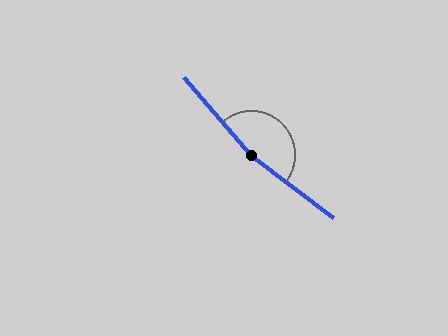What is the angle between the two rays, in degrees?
Approximately 168 degrees.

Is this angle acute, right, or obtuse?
It is obtuse.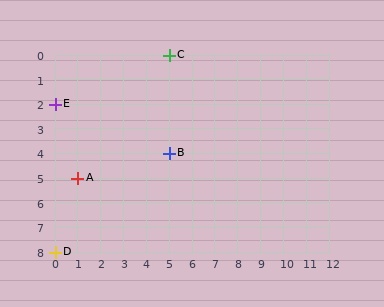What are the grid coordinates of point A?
Point A is at grid coordinates (1, 5).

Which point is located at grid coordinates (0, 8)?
Point D is at (0, 8).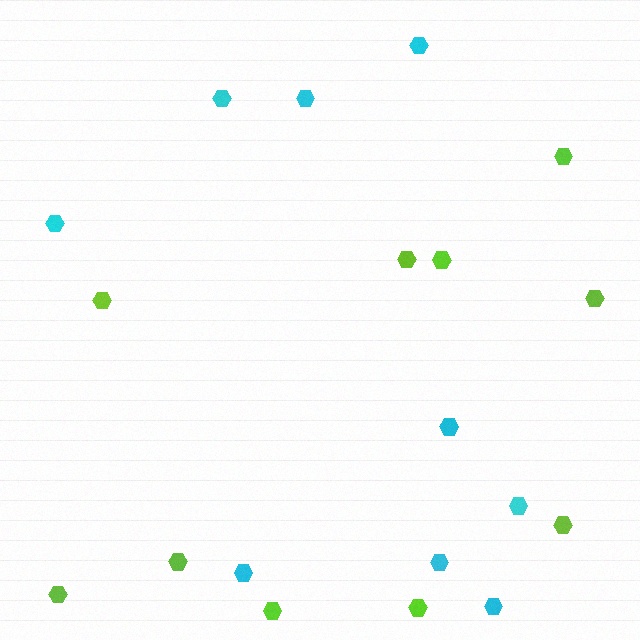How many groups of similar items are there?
There are 2 groups: one group of lime hexagons (10) and one group of cyan hexagons (9).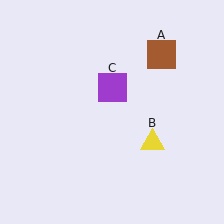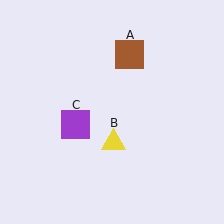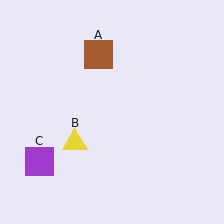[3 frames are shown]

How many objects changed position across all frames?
3 objects changed position: brown square (object A), yellow triangle (object B), purple square (object C).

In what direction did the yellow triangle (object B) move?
The yellow triangle (object B) moved left.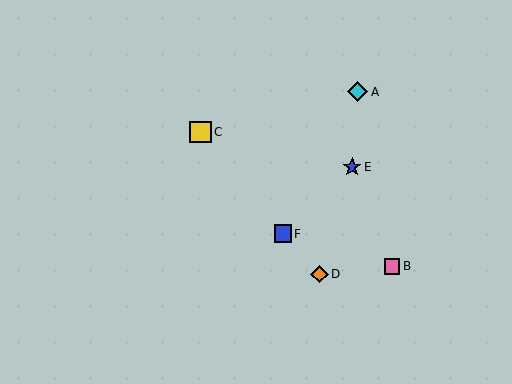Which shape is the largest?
The yellow square (labeled C) is the largest.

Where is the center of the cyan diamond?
The center of the cyan diamond is at (358, 92).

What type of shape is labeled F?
Shape F is a blue square.